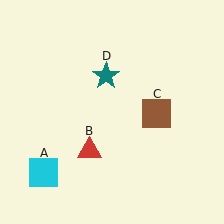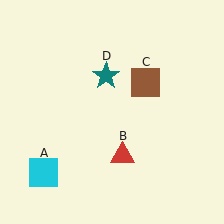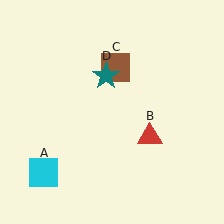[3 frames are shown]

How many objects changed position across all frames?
2 objects changed position: red triangle (object B), brown square (object C).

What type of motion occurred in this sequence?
The red triangle (object B), brown square (object C) rotated counterclockwise around the center of the scene.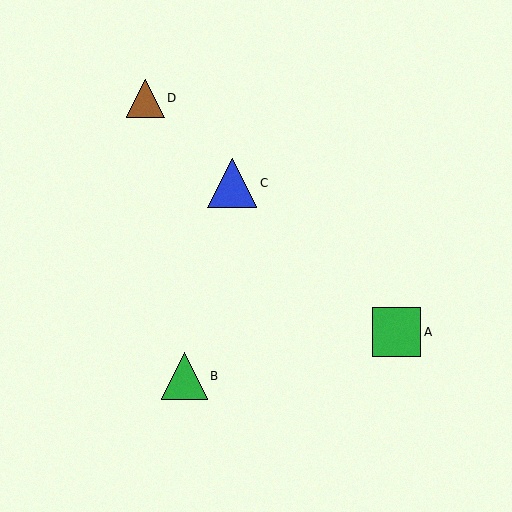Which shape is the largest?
The blue triangle (labeled C) is the largest.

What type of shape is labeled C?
Shape C is a blue triangle.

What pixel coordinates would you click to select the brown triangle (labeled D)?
Click at (145, 98) to select the brown triangle D.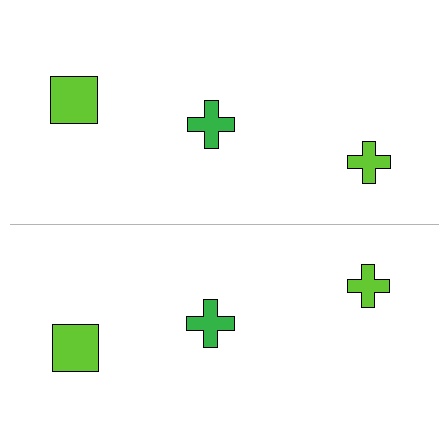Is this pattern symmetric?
Yes, this pattern has bilateral (reflection) symmetry.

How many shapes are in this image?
There are 6 shapes in this image.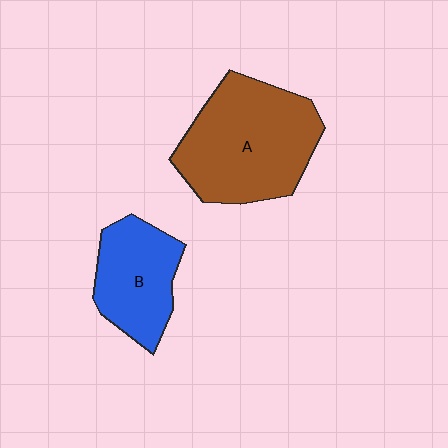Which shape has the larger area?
Shape A (brown).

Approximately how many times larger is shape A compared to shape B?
Approximately 1.6 times.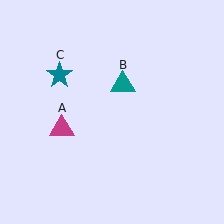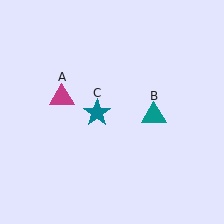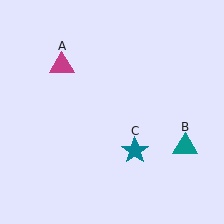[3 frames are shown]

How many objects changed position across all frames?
3 objects changed position: magenta triangle (object A), teal triangle (object B), teal star (object C).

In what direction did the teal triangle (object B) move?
The teal triangle (object B) moved down and to the right.